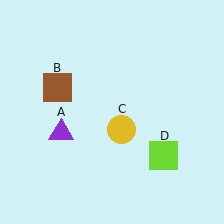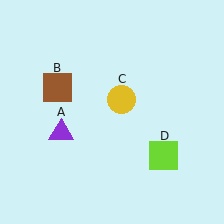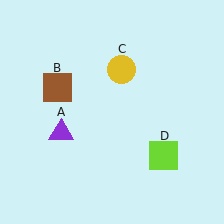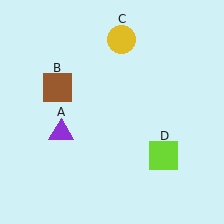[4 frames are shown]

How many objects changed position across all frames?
1 object changed position: yellow circle (object C).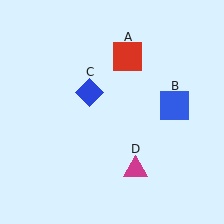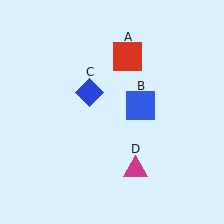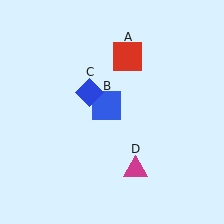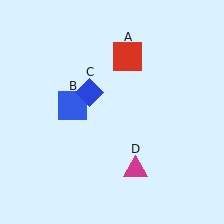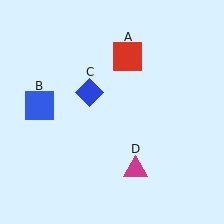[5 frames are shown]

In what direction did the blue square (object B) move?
The blue square (object B) moved left.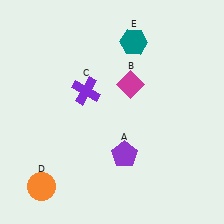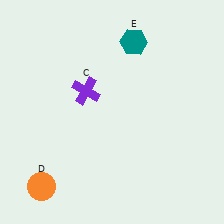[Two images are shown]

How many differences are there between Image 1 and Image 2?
There are 2 differences between the two images.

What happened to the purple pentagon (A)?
The purple pentagon (A) was removed in Image 2. It was in the bottom-right area of Image 1.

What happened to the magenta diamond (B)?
The magenta diamond (B) was removed in Image 2. It was in the top-right area of Image 1.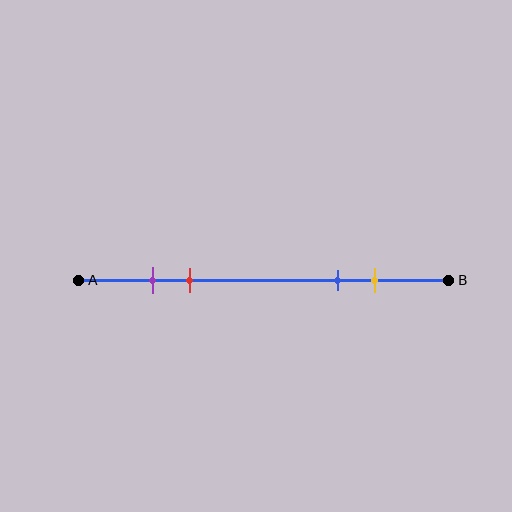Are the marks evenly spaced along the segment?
No, the marks are not evenly spaced.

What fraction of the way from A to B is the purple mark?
The purple mark is approximately 20% (0.2) of the way from A to B.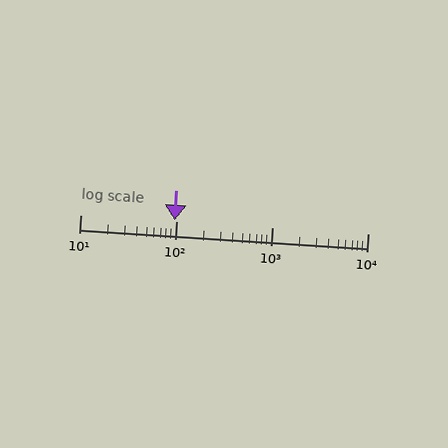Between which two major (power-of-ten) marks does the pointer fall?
The pointer is between 10 and 100.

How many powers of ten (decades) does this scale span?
The scale spans 3 decades, from 10 to 10000.